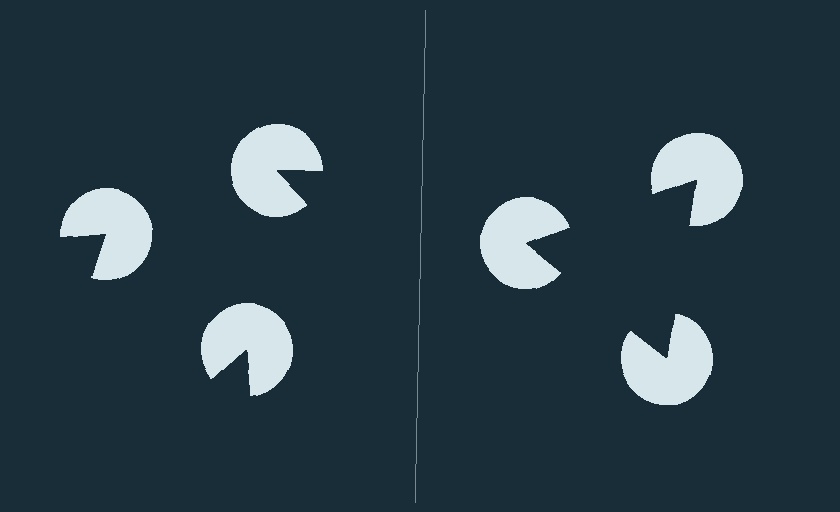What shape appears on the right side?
An illusory triangle.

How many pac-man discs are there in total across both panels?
6 — 3 on each side.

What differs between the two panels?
The pac-man discs are positioned identically on both sides; only the wedge orientations differ. On the right they align to a triangle; on the left they are misaligned.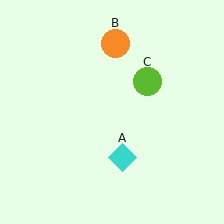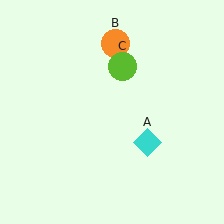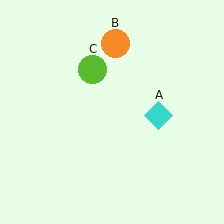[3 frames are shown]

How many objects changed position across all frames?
2 objects changed position: cyan diamond (object A), lime circle (object C).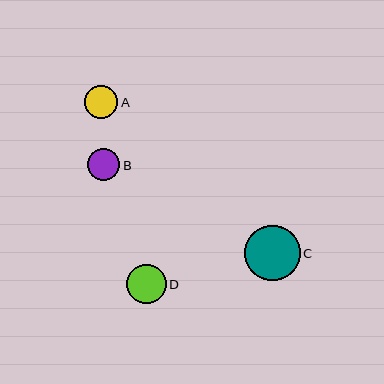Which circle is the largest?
Circle C is the largest with a size of approximately 55 pixels.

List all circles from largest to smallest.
From largest to smallest: C, D, A, B.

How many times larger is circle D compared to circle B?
Circle D is approximately 1.2 times the size of circle B.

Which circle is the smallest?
Circle B is the smallest with a size of approximately 32 pixels.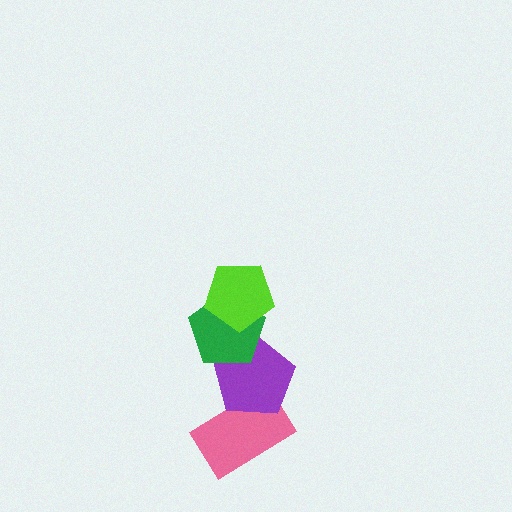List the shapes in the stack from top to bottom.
From top to bottom: the lime pentagon, the green pentagon, the purple pentagon, the pink rectangle.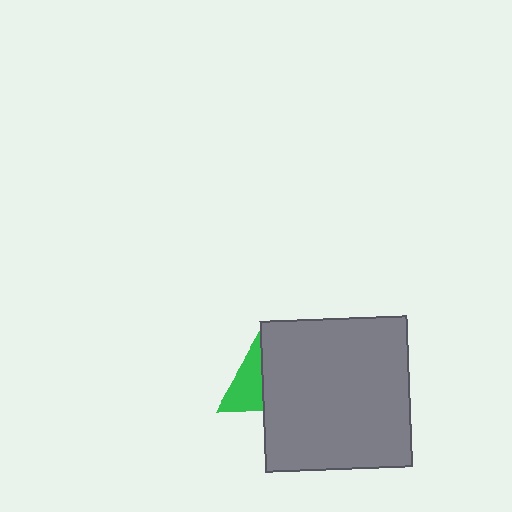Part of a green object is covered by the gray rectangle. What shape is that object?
It is a triangle.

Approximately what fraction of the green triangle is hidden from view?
Roughly 47% of the green triangle is hidden behind the gray rectangle.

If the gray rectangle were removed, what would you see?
You would see the complete green triangle.